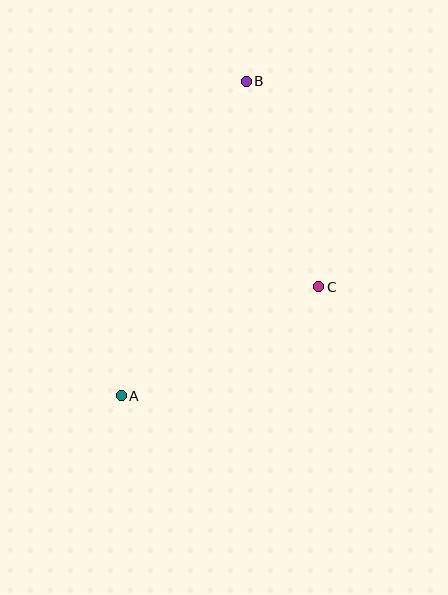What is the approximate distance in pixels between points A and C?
The distance between A and C is approximately 225 pixels.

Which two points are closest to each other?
Points B and C are closest to each other.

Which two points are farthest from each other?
Points A and B are farthest from each other.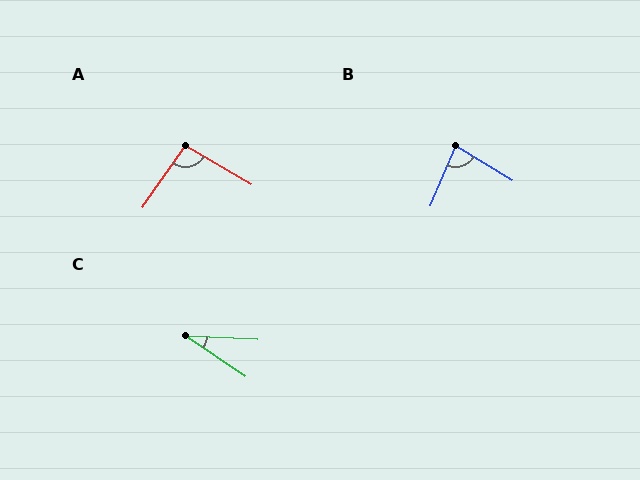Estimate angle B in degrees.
Approximately 81 degrees.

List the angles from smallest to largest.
C (31°), B (81°), A (94°).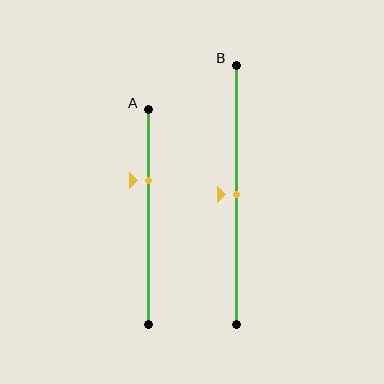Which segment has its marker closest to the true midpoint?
Segment B has its marker closest to the true midpoint.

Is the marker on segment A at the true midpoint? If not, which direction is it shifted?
No, the marker on segment A is shifted upward by about 17% of the segment length.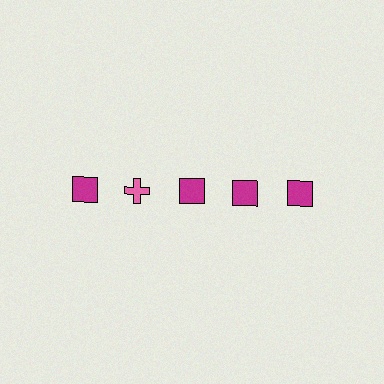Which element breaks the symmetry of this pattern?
The pink cross in the top row, second from left column breaks the symmetry. All other shapes are magenta squares.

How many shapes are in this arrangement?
There are 5 shapes arranged in a grid pattern.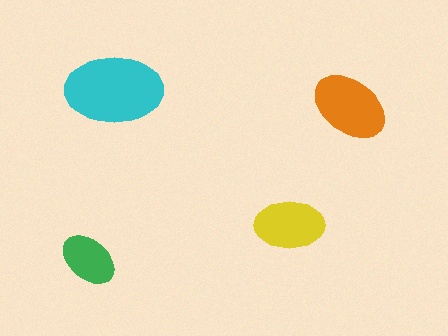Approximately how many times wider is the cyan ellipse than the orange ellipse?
About 1.5 times wider.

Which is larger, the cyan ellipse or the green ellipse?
The cyan one.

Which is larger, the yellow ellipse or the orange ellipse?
The orange one.